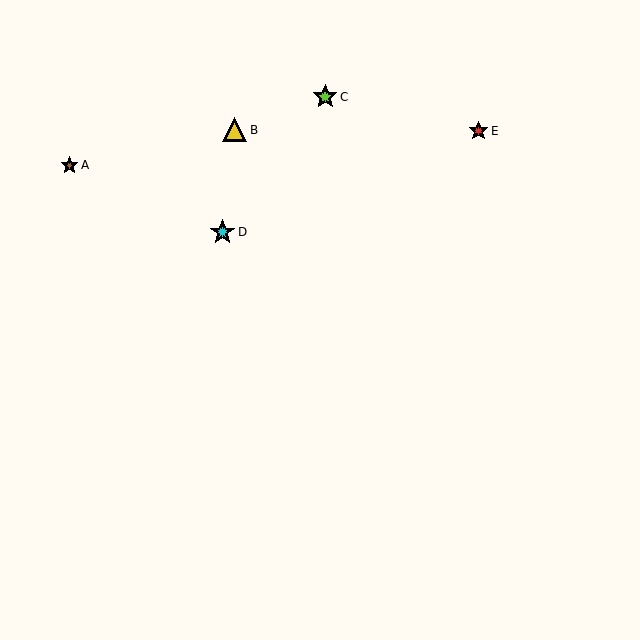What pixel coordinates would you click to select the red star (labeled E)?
Click at (478, 131) to select the red star E.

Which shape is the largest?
The cyan star (labeled D) is the largest.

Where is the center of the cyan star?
The center of the cyan star is at (222, 232).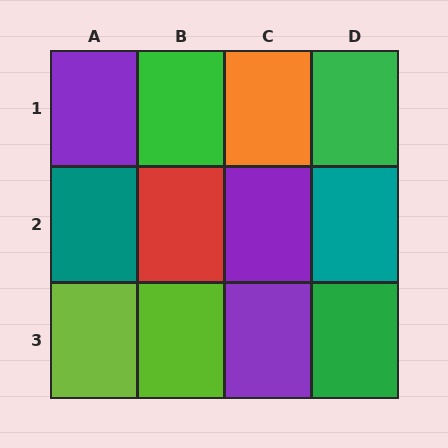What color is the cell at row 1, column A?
Purple.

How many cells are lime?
2 cells are lime.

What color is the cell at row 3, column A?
Lime.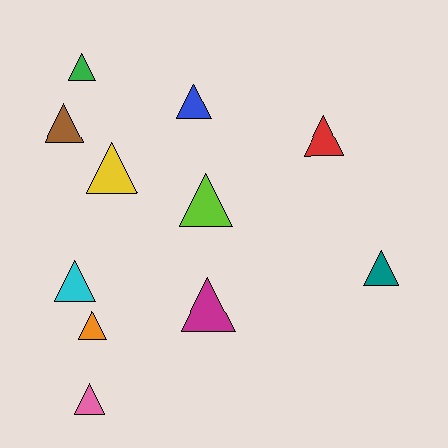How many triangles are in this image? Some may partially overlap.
There are 11 triangles.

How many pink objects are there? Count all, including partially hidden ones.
There is 1 pink object.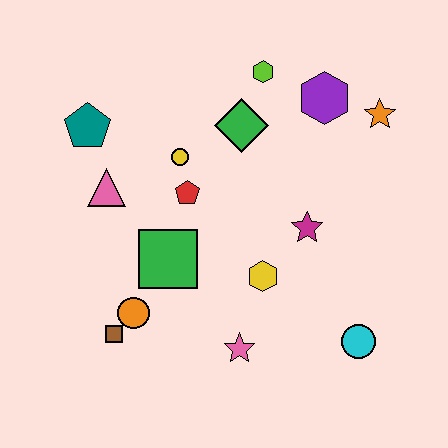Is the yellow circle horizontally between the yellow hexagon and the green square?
Yes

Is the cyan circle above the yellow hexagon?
No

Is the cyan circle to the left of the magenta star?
No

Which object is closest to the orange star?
The purple hexagon is closest to the orange star.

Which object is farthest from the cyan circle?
The teal pentagon is farthest from the cyan circle.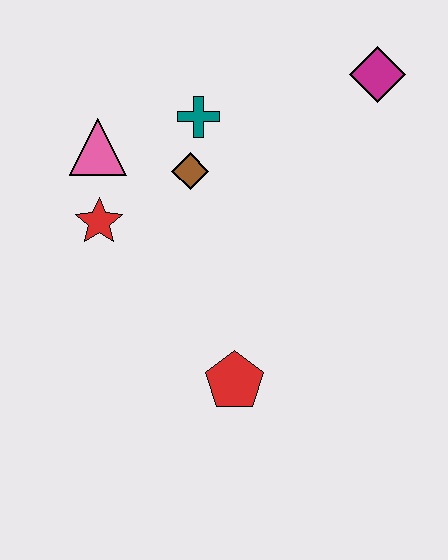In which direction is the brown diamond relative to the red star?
The brown diamond is to the right of the red star.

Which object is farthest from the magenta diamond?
The red pentagon is farthest from the magenta diamond.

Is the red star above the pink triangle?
No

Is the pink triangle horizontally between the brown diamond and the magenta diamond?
No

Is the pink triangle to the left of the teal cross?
Yes